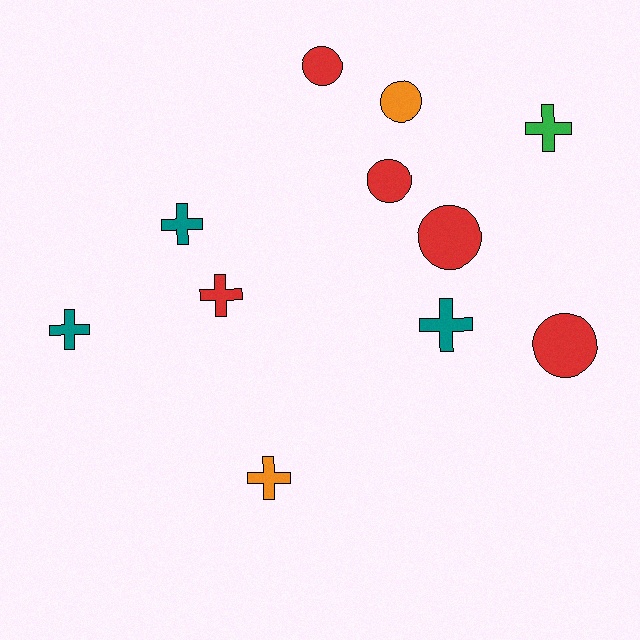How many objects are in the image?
There are 11 objects.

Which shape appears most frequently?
Cross, with 6 objects.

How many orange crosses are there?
There is 1 orange cross.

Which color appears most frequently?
Red, with 5 objects.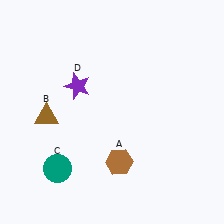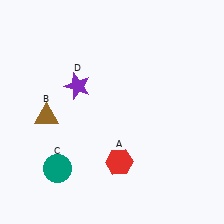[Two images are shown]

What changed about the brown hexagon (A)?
In Image 1, A is brown. In Image 2, it changed to red.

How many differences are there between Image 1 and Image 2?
There is 1 difference between the two images.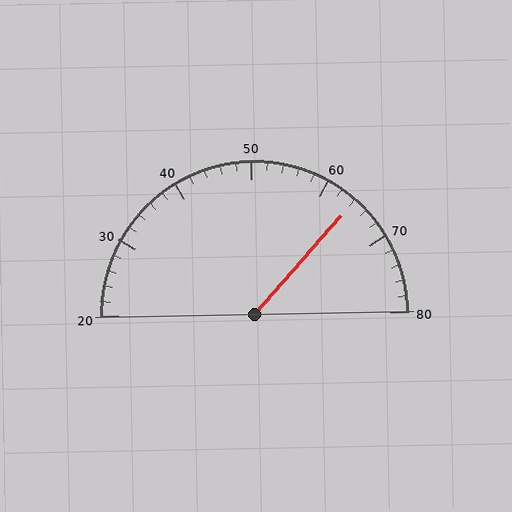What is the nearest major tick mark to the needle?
The nearest major tick mark is 60.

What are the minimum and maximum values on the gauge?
The gauge ranges from 20 to 80.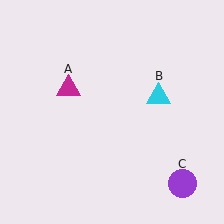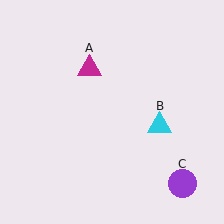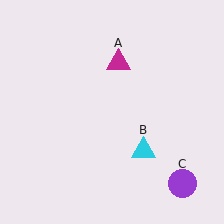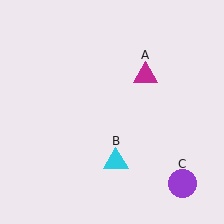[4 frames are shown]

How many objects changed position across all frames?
2 objects changed position: magenta triangle (object A), cyan triangle (object B).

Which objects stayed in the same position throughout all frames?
Purple circle (object C) remained stationary.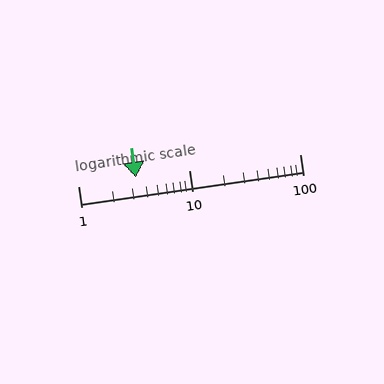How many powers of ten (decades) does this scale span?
The scale spans 2 decades, from 1 to 100.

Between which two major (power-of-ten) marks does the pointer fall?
The pointer is between 1 and 10.